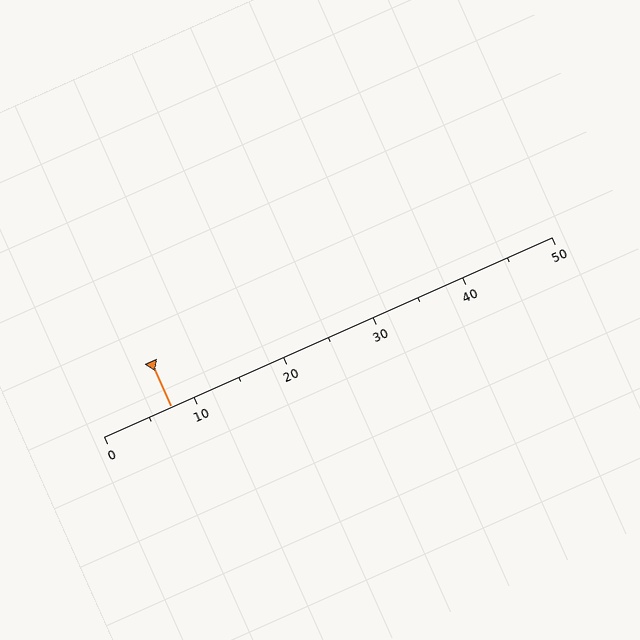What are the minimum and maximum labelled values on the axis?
The axis runs from 0 to 50.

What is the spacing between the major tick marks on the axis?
The major ticks are spaced 10 apart.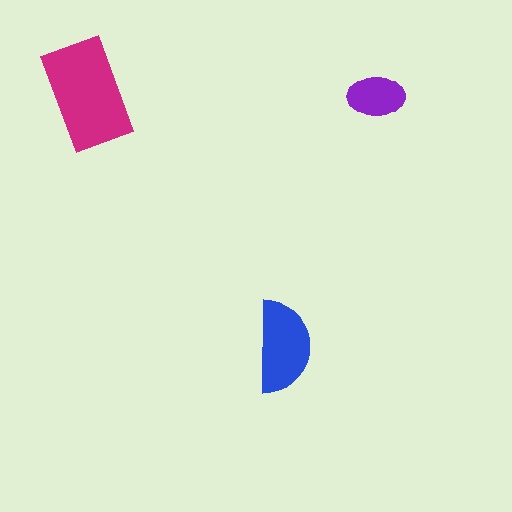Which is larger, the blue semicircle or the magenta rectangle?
The magenta rectangle.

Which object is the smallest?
The purple ellipse.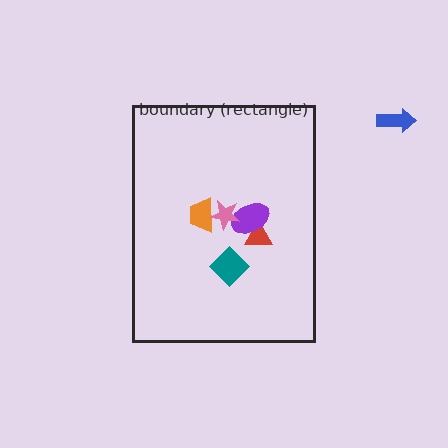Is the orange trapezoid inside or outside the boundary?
Inside.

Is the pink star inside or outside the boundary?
Inside.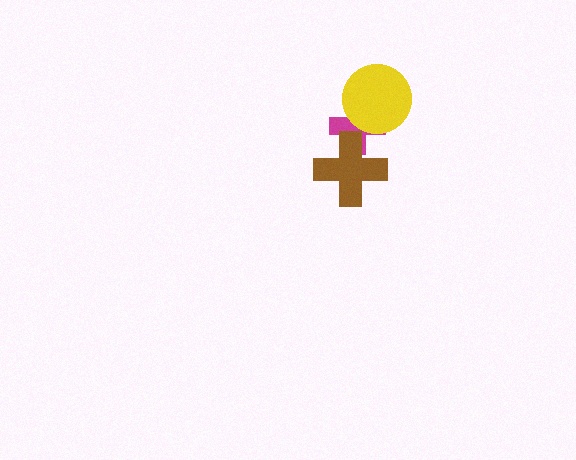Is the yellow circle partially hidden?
No, no other shape covers it.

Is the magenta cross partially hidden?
Yes, it is partially covered by another shape.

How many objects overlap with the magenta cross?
2 objects overlap with the magenta cross.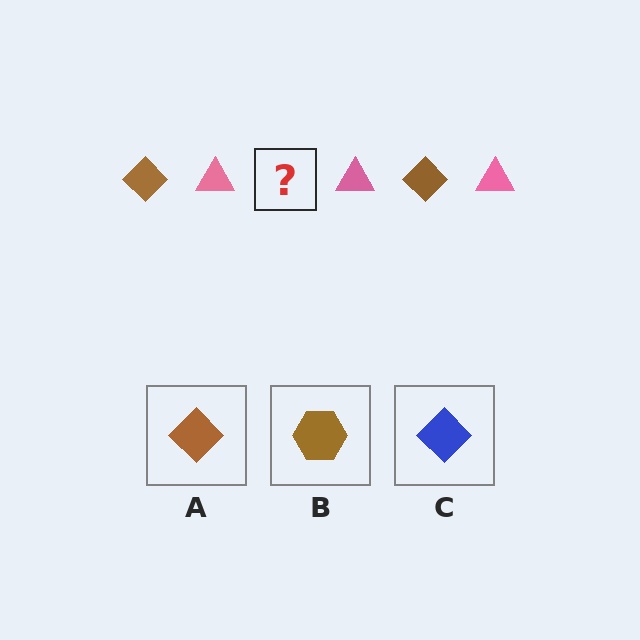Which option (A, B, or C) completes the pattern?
A.